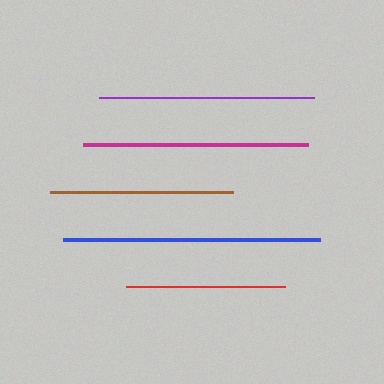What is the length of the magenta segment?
The magenta segment is approximately 225 pixels long.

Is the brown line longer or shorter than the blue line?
The blue line is longer than the brown line.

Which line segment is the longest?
The blue line is the longest at approximately 257 pixels.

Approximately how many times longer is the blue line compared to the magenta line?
The blue line is approximately 1.1 times the length of the magenta line.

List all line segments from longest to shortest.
From longest to shortest: blue, magenta, purple, brown, red.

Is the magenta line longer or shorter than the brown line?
The magenta line is longer than the brown line.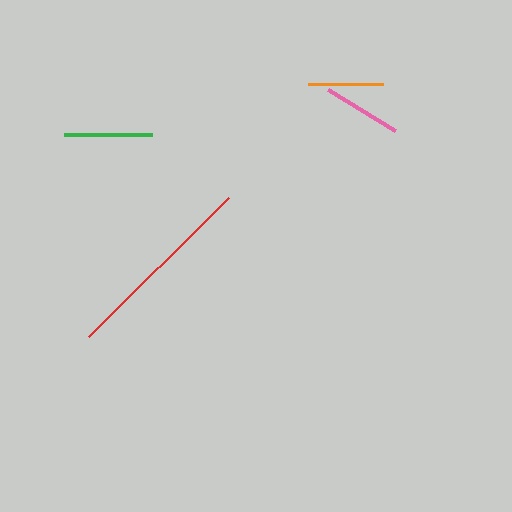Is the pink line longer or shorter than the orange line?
The pink line is longer than the orange line.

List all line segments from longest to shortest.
From longest to shortest: red, green, pink, orange.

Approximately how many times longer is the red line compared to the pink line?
The red line is approximately 2.5 times the length of the pink line.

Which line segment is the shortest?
The orange line is the shortest at approximately 74 pixels.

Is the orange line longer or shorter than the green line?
The green line is longer than the orange line.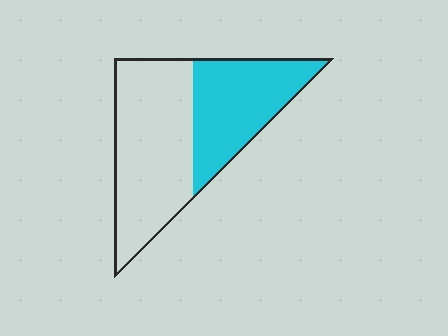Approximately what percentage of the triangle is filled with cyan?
Approximately 40%.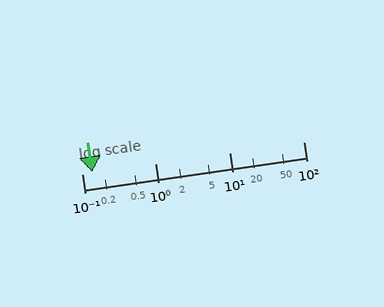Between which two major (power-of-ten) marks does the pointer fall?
The pointer is between 0.1 and 1.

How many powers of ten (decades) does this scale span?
The scale spans 3 decades, from 0.1 to 100.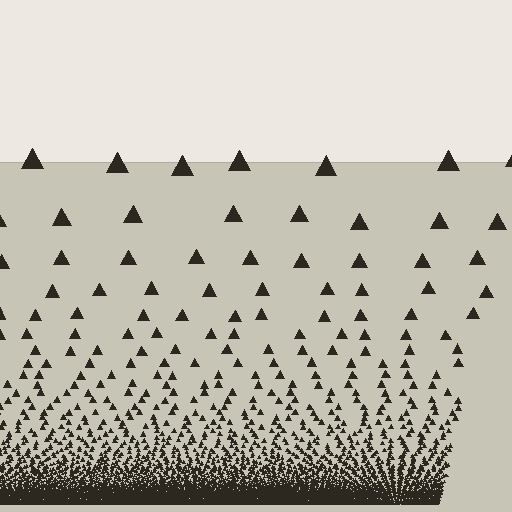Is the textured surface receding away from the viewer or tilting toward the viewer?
The surface appears to tilt toward the viewer. Texture elements get larger and sparser toward the top.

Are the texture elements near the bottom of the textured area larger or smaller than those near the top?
Smaller. The gradient is inverted — elements near the bottom are smaller and denser.